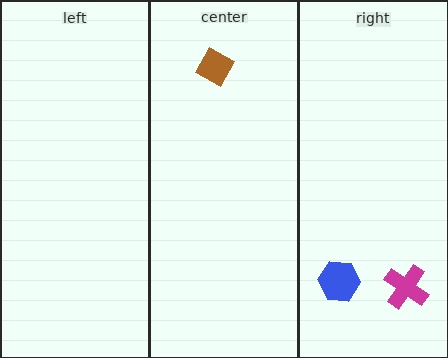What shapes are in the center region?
The brown diamond.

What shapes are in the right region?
The blue hexagon, the magenta cross.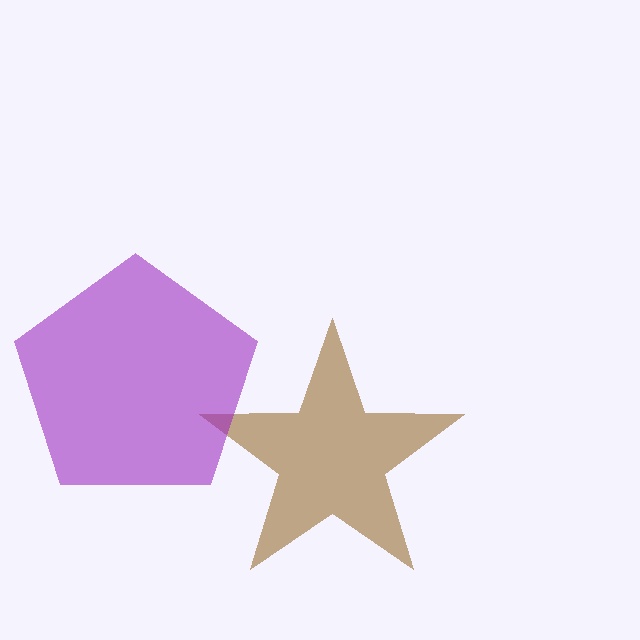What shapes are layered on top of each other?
The layered shapes are: a brown star, a purple pentagon.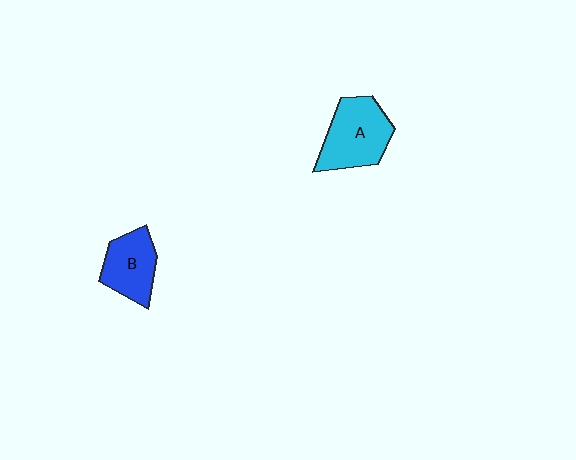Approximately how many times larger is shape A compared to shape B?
Approximately 1.3 times.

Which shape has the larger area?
Shape A (cyan).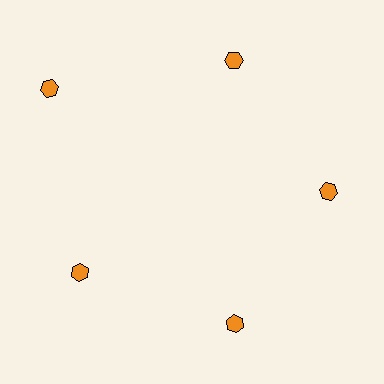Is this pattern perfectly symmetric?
No. The 5 orange hexagons are arranged in a ring, but one element near the 10 o'clock position is pushed outward from the center, breaking the 5-fold rotational symmetry.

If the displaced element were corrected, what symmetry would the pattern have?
It would have 5-fold rotational symmetry — the pattern would map onto itself every 72 degrees.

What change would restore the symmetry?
The symmetry would be restored by moving it inward, back onto the ring so that all 5 hexagons sit at equal angles and equal distance from the center.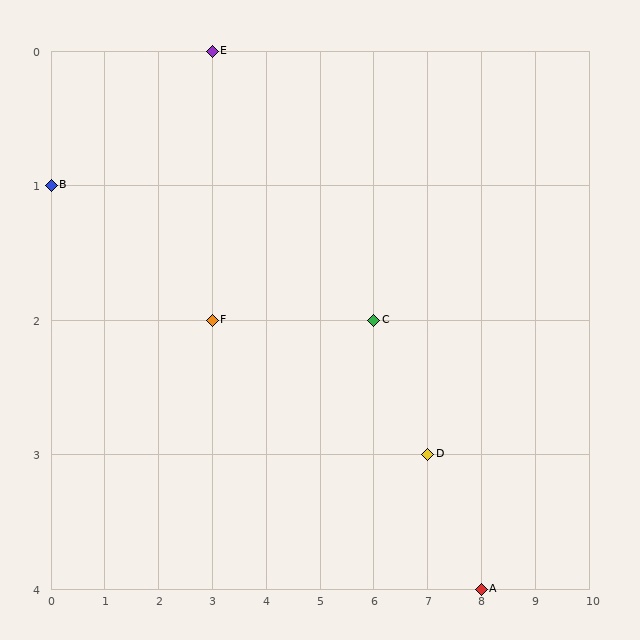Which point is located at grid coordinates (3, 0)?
Point E is at (3, 0).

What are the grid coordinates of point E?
Point E is at grid coordinates (3, 0).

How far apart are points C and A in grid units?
Points C and A are 2 columns and 2 rows apart (about 2.8 grid units diagonally).